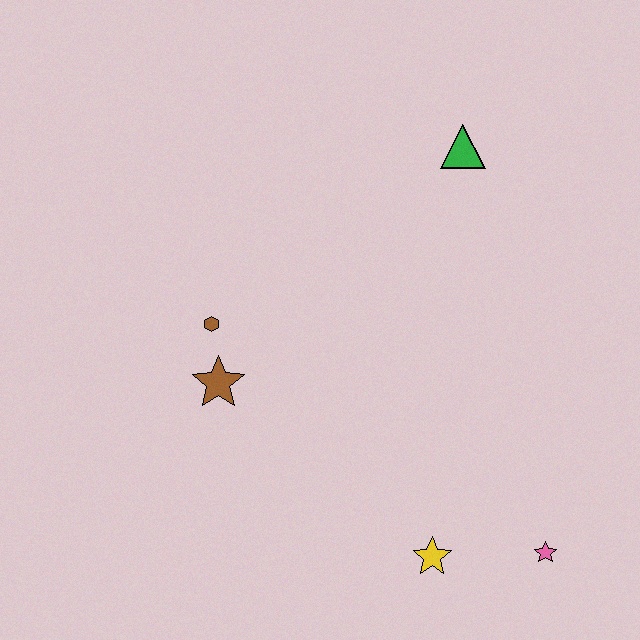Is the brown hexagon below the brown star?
No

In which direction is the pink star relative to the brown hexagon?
The pink star is to the right of the brown hexagon.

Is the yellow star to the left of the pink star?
Yes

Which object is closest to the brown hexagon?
The brown star is closest to the brown hexagon.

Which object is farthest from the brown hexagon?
The pink star is farthest from the brown hexagon.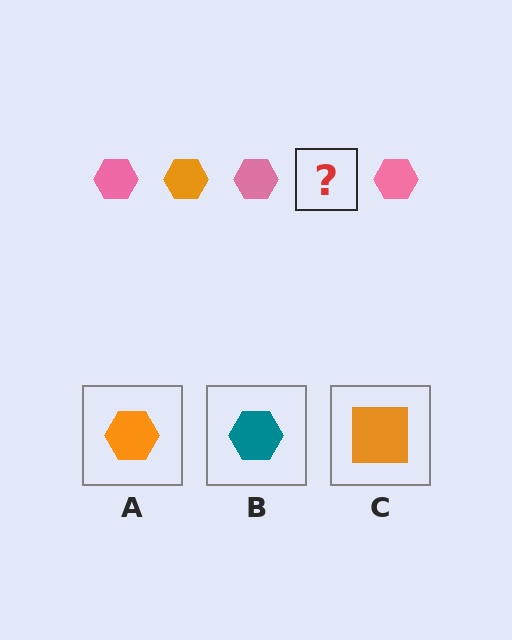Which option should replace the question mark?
Option A.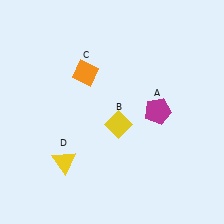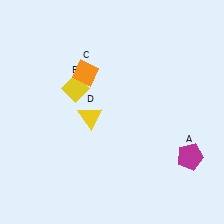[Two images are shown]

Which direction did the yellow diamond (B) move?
The yellow diamond (B) moved left.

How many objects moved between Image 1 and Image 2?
3 objects moved between the two images.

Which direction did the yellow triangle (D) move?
The yellow triangle (D) moved up.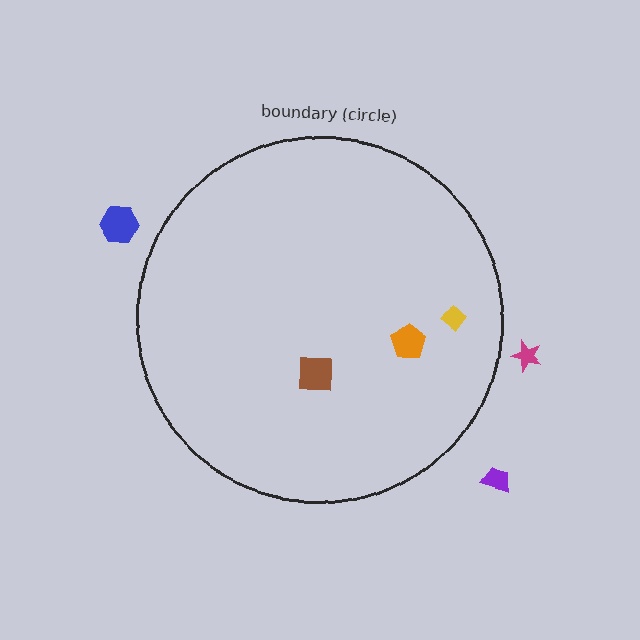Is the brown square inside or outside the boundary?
Inside.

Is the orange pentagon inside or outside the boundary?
Inside.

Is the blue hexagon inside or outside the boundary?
Outside.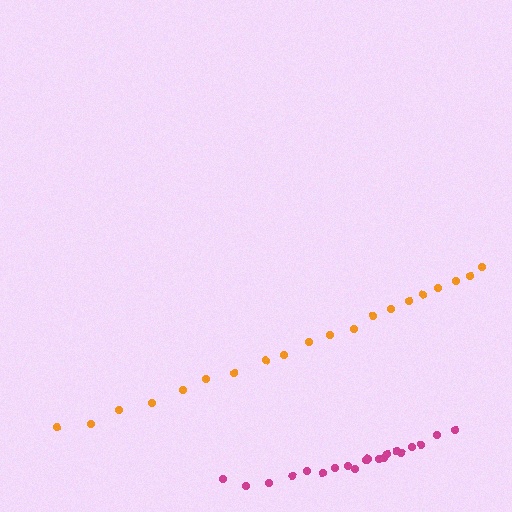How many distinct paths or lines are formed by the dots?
There are 2 distinct paths.